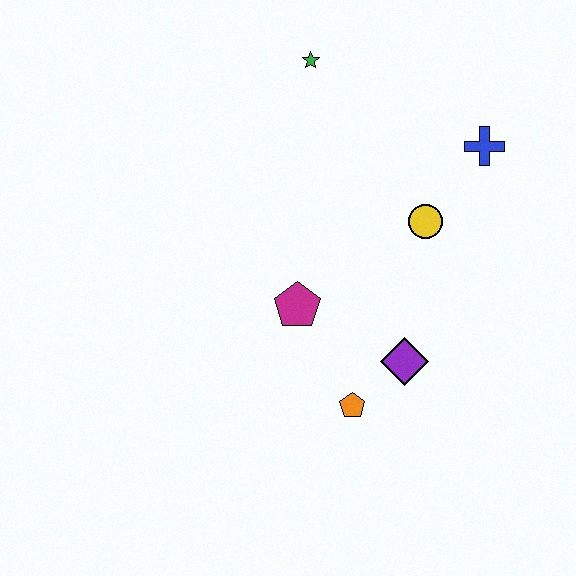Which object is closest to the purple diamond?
The orange pentagon is closest to the purple diamond.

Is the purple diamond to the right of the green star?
Yes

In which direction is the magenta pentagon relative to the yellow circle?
The magenta pentagon is to the left of the yellow circle.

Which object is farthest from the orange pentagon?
The green star is farthest from the orange pentagon.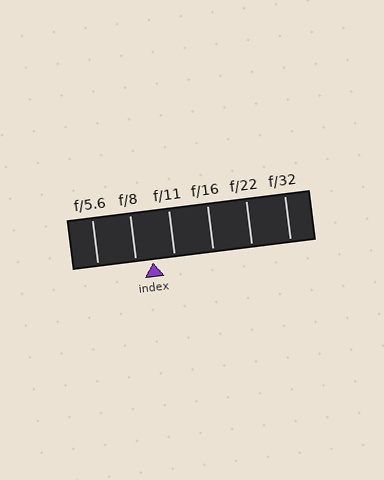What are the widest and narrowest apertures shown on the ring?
The widest aperture shown is f/5.6 and the narrowest is f/32.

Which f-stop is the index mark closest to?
The index mark is closest to f/8.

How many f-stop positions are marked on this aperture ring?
There are 6 f-stop positions marked.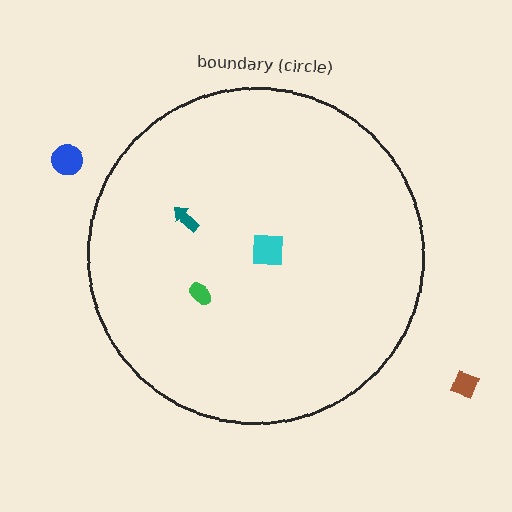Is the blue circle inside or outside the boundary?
Outside.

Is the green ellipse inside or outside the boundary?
Inside.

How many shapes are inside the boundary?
3 inside, 2 outside.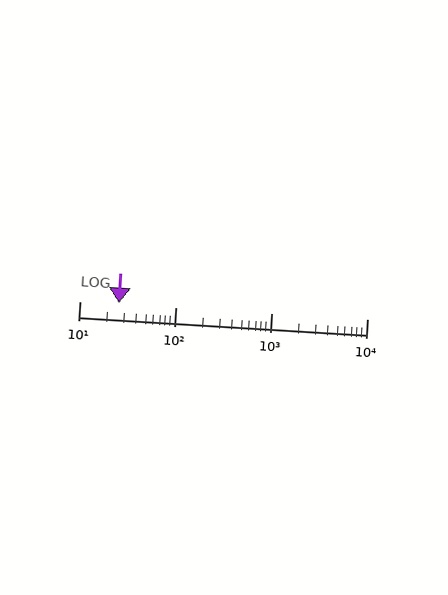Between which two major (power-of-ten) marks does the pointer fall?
The pointer is between 10 and 100.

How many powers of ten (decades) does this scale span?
The scale spans 3 decades, from 10 to 10000.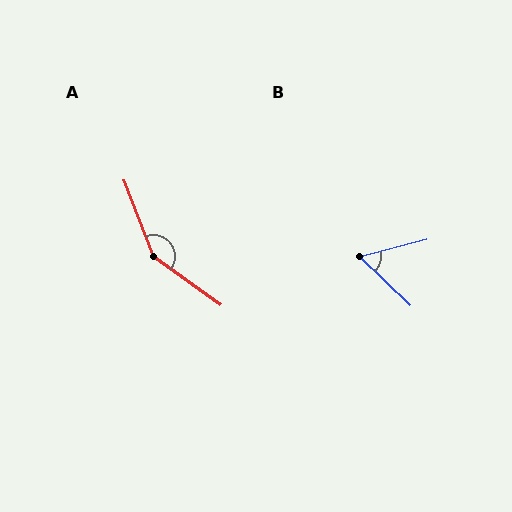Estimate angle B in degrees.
Approximately 58 degrees.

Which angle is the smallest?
B, at approximately 58 degrees.